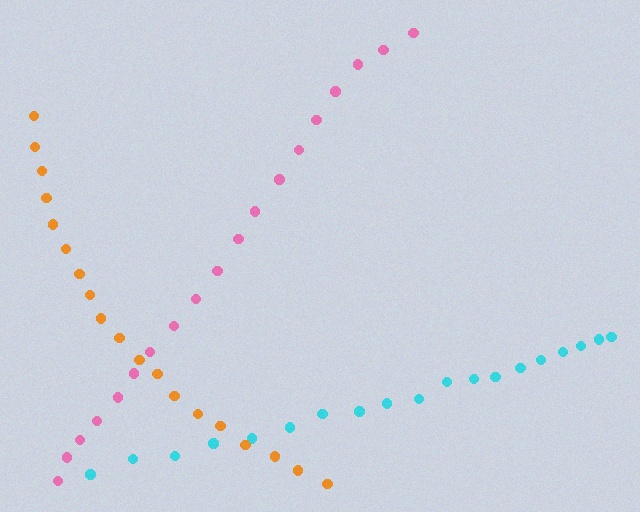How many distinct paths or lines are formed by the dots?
There are 3 distinct paths.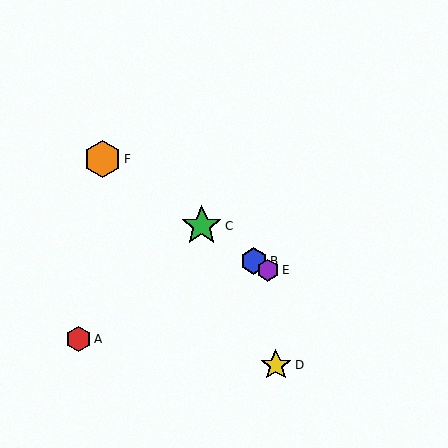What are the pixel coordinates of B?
Object B is at (254, 261).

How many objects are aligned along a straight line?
4 objects (B, C, E, F) are aligned along a straight line.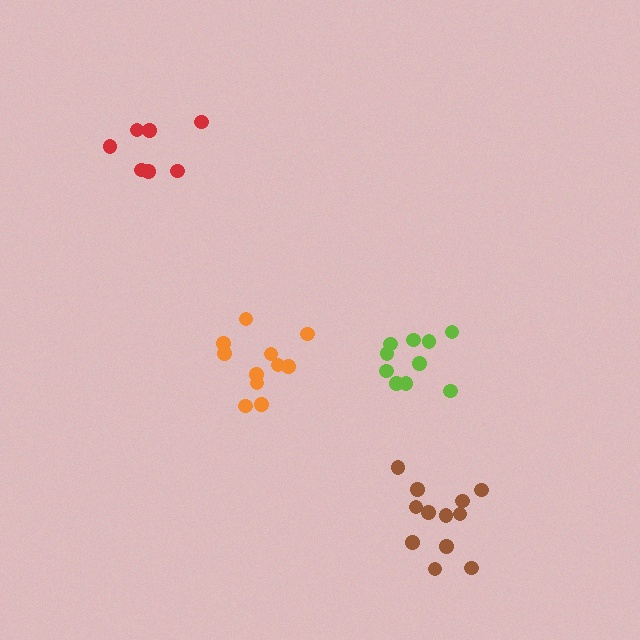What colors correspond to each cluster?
The clusters are colored: orange, red, brown, lime.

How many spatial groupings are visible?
There are 4 spatial groupings.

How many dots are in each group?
Group 1: 11 dots, Group 2: 7 dots, Group 3: 12 dots, Group 4: 10 dots (40 total).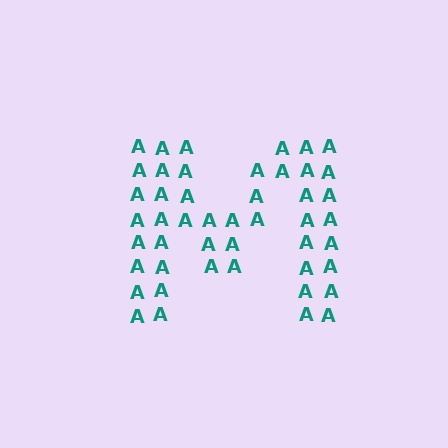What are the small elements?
The small elements are letter A's.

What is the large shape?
The large shape is the letter M.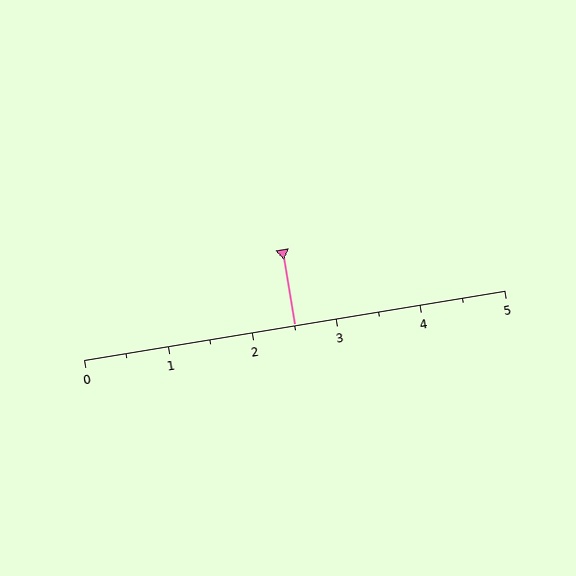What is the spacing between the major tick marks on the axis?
The major ticks are spaced 1 apart.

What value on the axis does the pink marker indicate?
The marker indicates approximately 2.5.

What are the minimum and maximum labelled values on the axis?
The axis runs from 0 to 5.